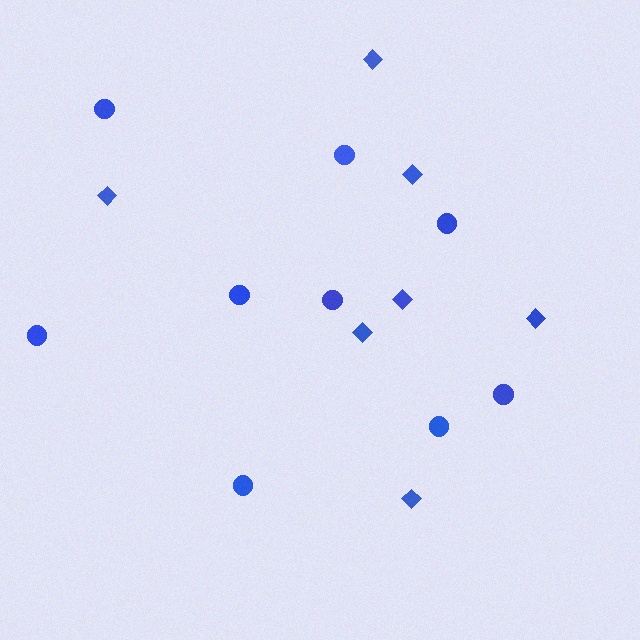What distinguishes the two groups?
There are 2 groups: one group of diamonds (7) and one group of circles (9).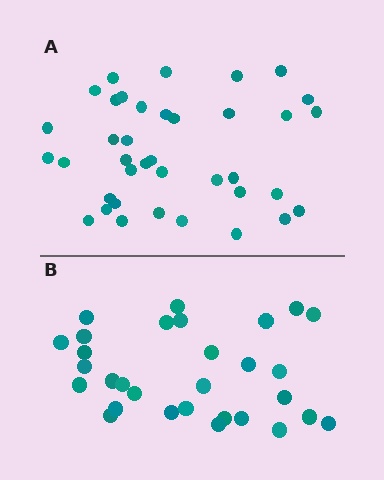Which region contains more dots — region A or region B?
Region A (the top region) has more dots.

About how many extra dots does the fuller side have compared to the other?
Region A has roughly 8 or so more dots than region B.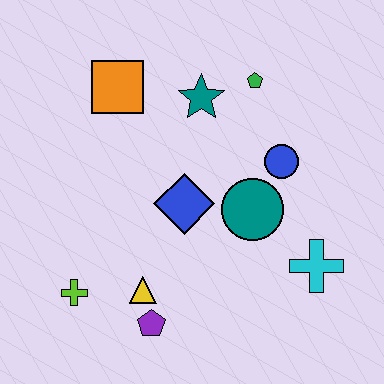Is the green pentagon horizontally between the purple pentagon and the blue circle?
Yes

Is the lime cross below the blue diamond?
Yes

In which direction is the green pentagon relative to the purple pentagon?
The green pentagon is above the purple pentagon.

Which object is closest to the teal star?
The green pentagon is closest to the teal star.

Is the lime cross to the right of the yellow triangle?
No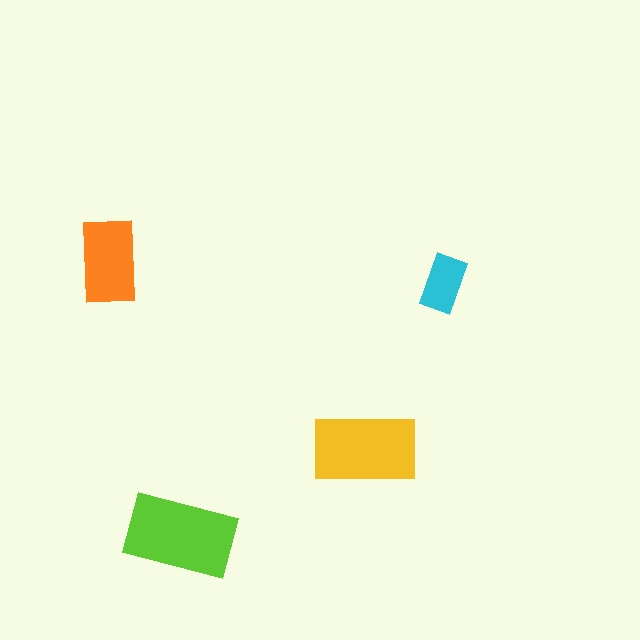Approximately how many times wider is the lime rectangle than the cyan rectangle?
About 2 times wider.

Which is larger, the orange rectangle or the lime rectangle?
The lime one.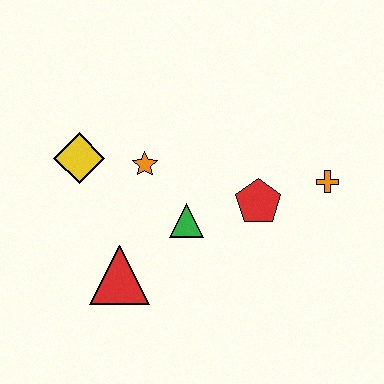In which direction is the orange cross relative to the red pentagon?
The orange cross is to the right of the red pentagon.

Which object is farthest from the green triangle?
The orange cross is farthest from the green triangle.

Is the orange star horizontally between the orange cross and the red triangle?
Yes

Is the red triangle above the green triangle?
No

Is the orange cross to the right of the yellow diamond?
Yes